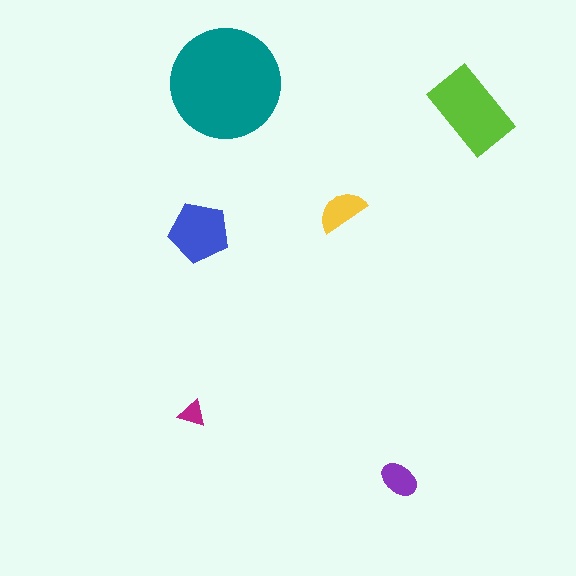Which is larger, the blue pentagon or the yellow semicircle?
The blue pentagon.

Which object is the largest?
The teal circle.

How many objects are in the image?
There are 6 objects in the image.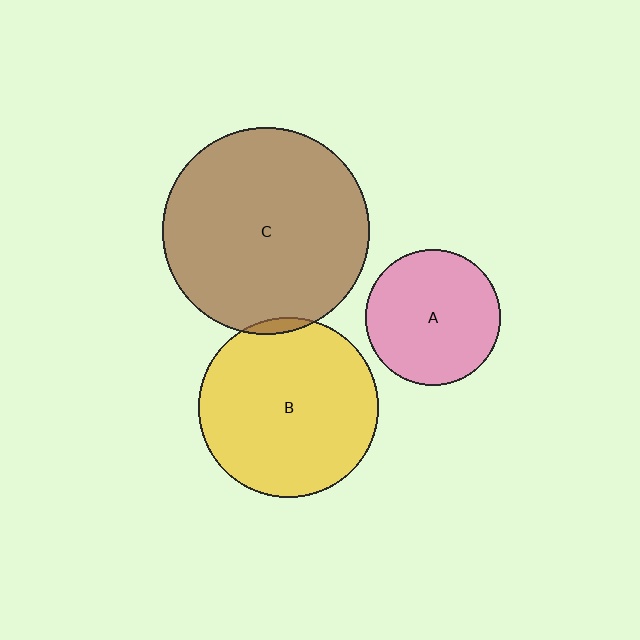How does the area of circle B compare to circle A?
Approximately 1.8 times.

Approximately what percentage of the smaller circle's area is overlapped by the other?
Approximately 5%.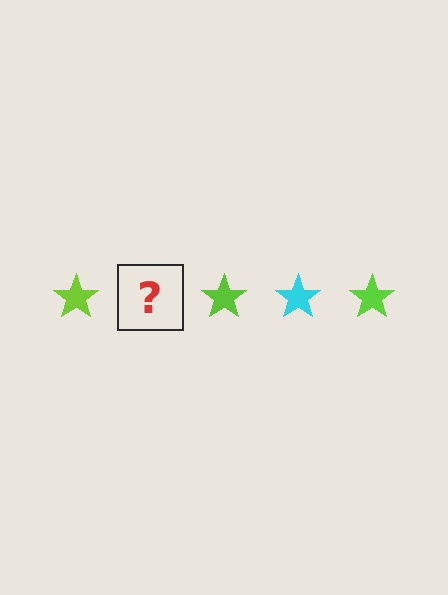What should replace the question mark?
The question mark should be replaced with a cyan star.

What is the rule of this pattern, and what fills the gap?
The rule is that the pattern cycles through lime, cyan stars. The gap should be filled with a cyan star.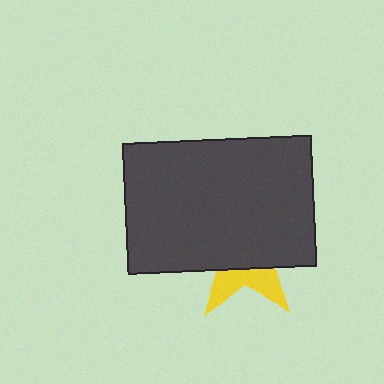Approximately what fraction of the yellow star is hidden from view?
Roughly 68% of the yellow star is hidden behind the dark gray rectangle.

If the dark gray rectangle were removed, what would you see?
You would see the complete yellow star.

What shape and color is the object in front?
The object in front is a dark gray rectangle.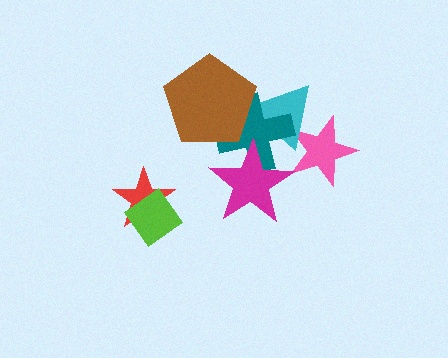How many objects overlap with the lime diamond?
1 object overlaps with the lime diamond.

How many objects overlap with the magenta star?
1 object overlaps with the magenta star.